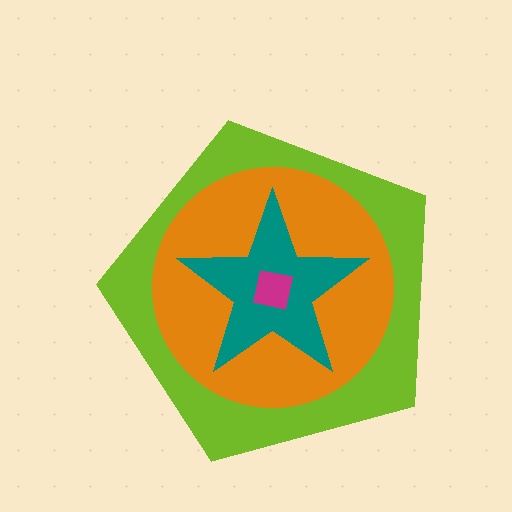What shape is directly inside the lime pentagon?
The orange circle.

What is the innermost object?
The magenta square.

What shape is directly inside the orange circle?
The teal star.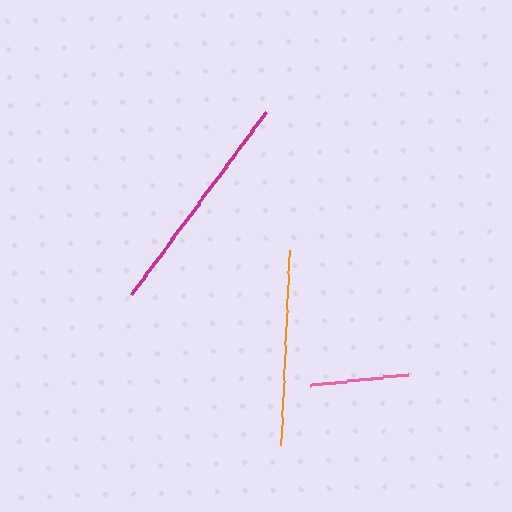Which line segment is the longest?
The magenta line is the longest at approximately 227 pixels.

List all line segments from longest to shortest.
From longest to shortest: magenta, orange, pink.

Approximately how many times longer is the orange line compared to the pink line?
The orange line is approximately 2.0 times the length of the pink line.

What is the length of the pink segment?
The pink segment is approximately 99 pixels long.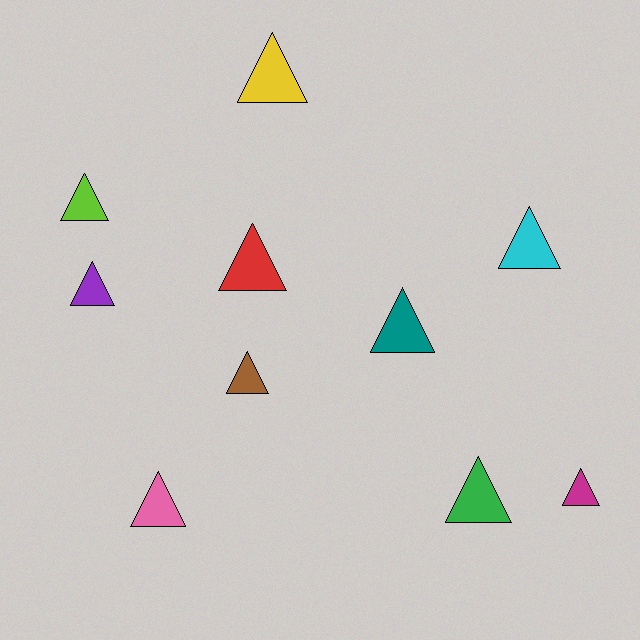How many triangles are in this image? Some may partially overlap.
There are 10 triangles.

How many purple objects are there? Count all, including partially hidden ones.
There is 1 purple object.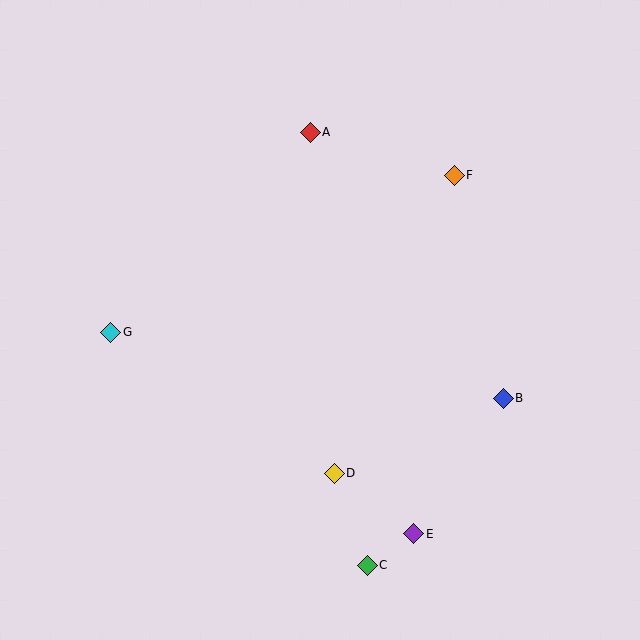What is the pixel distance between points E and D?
The distance between E and D is 100 pixels.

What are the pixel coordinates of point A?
Point A is at (310, 132).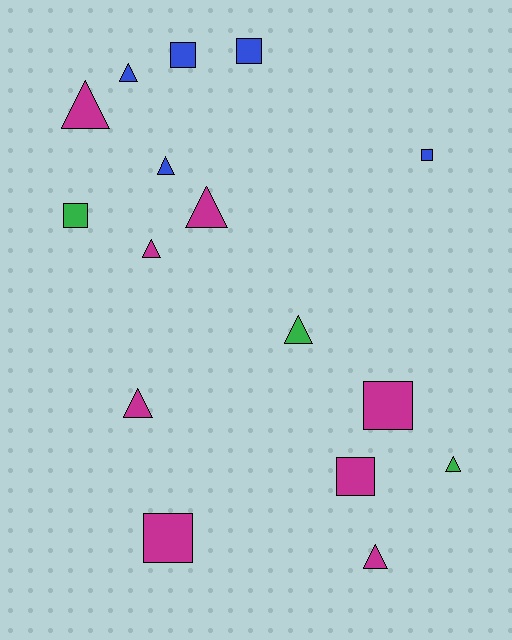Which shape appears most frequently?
Triangle, with 9 objects.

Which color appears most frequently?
Magenta, with 8 objects.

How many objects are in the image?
There are 16 objects.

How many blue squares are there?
There are 3 blue squares.